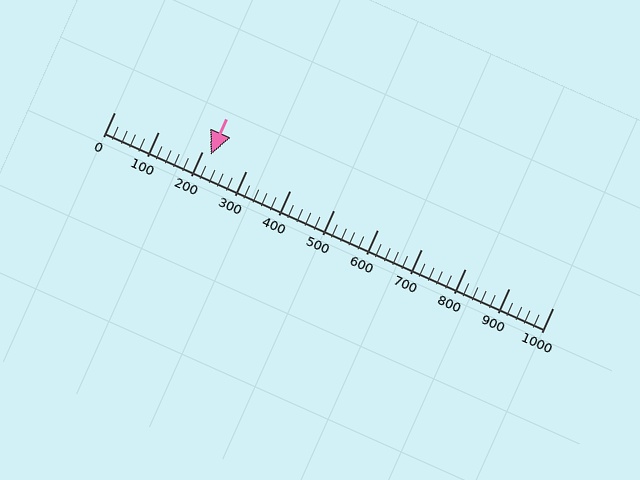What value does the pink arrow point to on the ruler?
The pink arrow points to approximately 220.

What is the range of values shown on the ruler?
The ruler shows values from 0 to 1000.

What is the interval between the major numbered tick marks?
The major tick marks are spaced 100 units apart.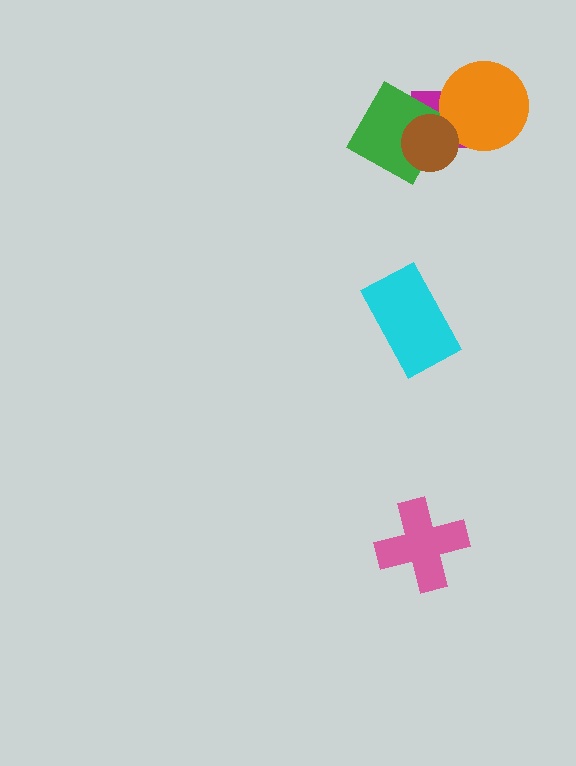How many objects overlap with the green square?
2 objects overlap with the green square.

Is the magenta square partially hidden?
Yes, it is partially covered by another shape.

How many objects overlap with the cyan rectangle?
0 objects overlap with the cyan rectangle.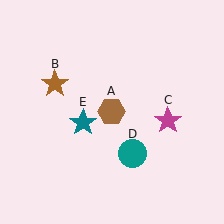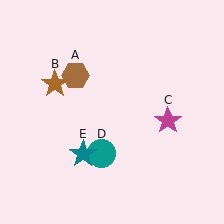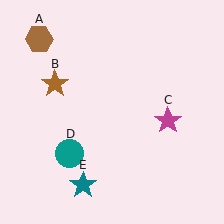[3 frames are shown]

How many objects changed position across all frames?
3 objects changed position: brown hexagon (object A), teal circle (object D), teal star (object E).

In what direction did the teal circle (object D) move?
The teal circle (object D) moved left.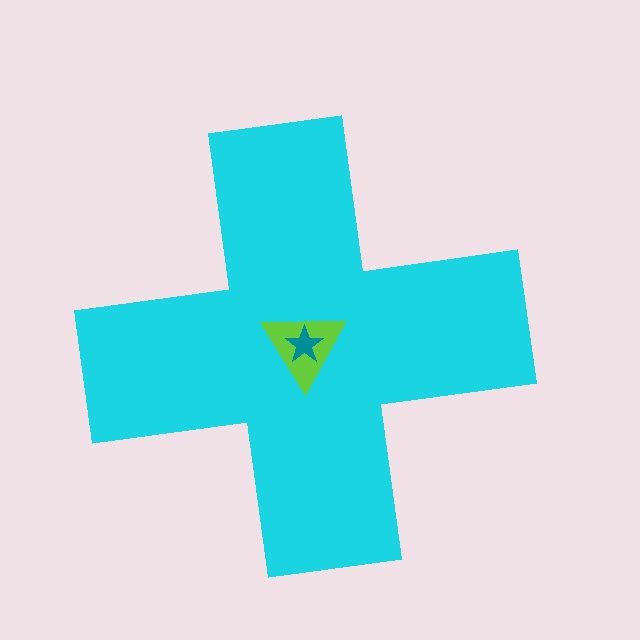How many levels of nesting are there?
3.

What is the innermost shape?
The teal star.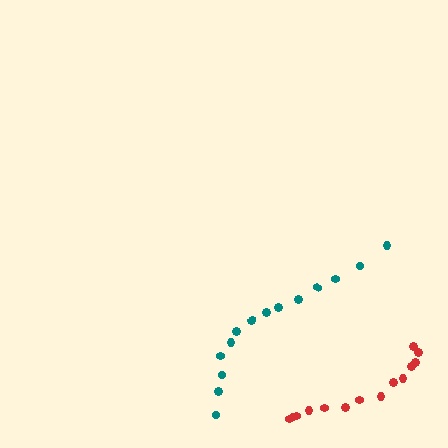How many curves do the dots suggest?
There are 2 distinct paths.